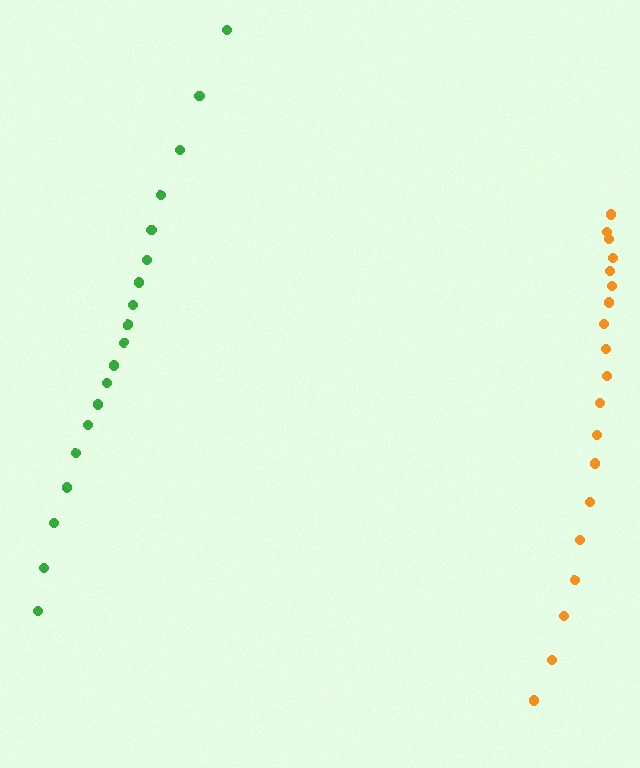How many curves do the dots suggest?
There are 2 distinct paths.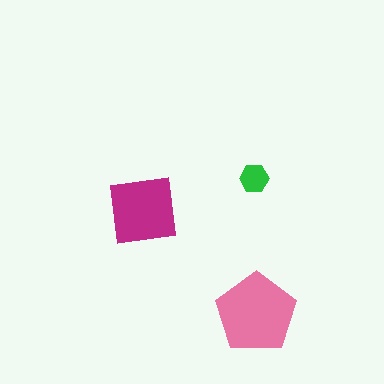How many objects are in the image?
There are 3 objects in the image.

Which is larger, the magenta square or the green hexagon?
The magenta square.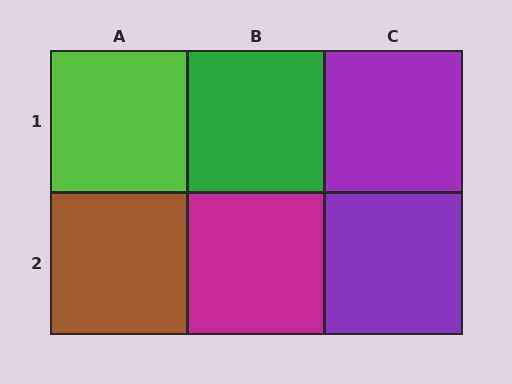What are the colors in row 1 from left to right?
Lime, green, purple.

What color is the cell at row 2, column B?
Magenta.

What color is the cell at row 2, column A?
Brown.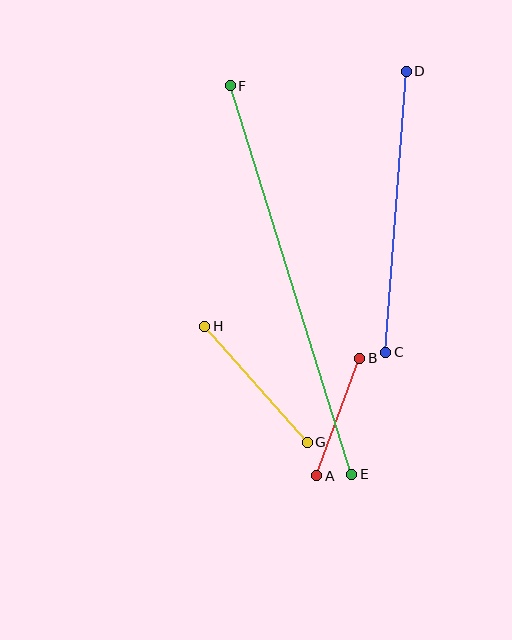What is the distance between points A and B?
The distance is approximately 125 pixels.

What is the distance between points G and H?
The distance is approximately 155 pixels.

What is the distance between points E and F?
The distance is approximately 407 pixels.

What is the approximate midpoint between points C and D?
The midpoint is at approximately (396, 212) pixels.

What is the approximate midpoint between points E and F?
The midpoint is at approximately (291, 280) pixels.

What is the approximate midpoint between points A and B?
The midpoint is at approximately (338, 417) pixels.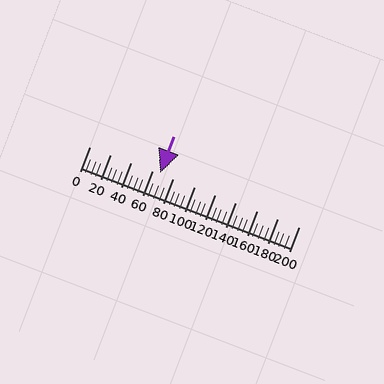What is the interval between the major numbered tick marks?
The major tick marks are spaced 20 units apart.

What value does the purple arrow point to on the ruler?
The purple arrow points to approximately 68.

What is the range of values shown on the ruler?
The ruler shows values from 0 to 200.